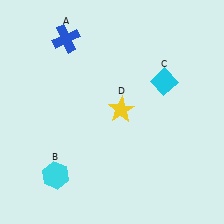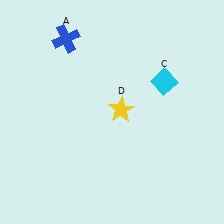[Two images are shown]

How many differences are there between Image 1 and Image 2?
There is 1 difference between the two images.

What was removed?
The cyan hexagon (B) was removed in Image 2.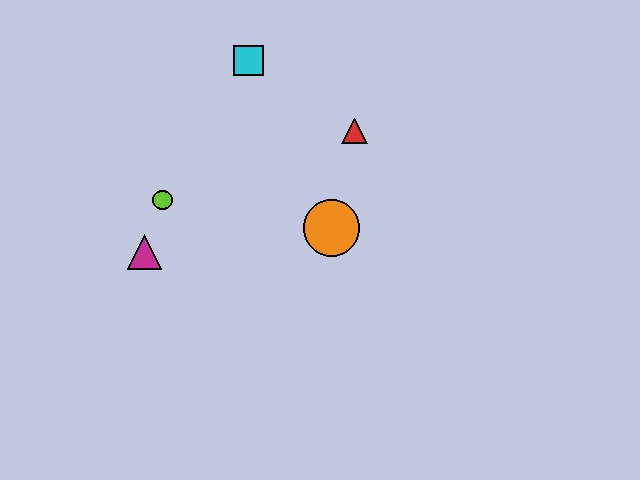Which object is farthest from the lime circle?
The red triangle is farthest from the lime circle.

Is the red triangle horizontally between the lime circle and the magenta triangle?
No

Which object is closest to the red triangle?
The orange circle is closest to the red triangle.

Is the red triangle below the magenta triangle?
No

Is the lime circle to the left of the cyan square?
Yes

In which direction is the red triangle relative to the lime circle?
The red triangle is to the right of the lime circle.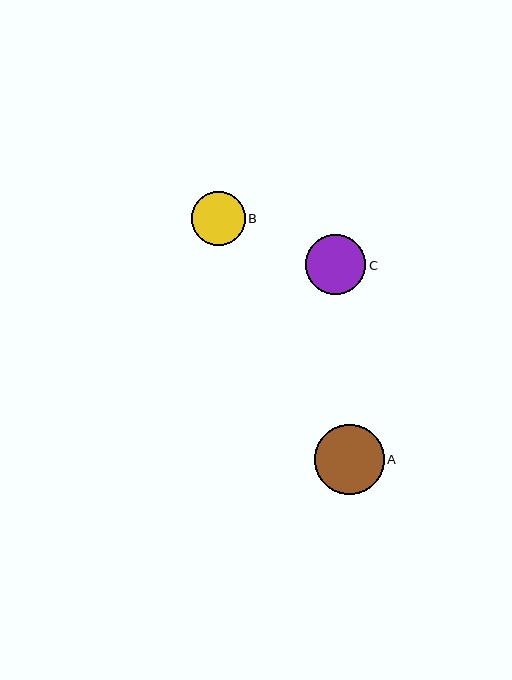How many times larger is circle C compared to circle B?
Circle C is approximately 1.1 times the size of circle B.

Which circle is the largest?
Circle A is the largest with a size of approximately 70 pixels.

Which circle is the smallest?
Circle B is the smallest with a size of approximately 54 pixels.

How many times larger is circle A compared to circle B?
Circle A is approximately 1.3 times the size of circle B.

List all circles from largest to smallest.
From largest to smallest: A, C, B.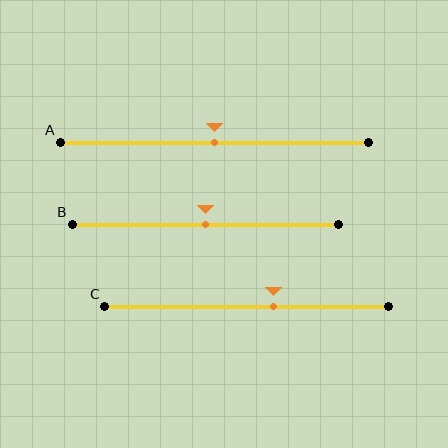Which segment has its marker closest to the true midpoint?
Segment A has its marker closest to the true midpoint.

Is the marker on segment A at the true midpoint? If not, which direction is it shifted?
Yes, the marker on segment A is at the true midpoint.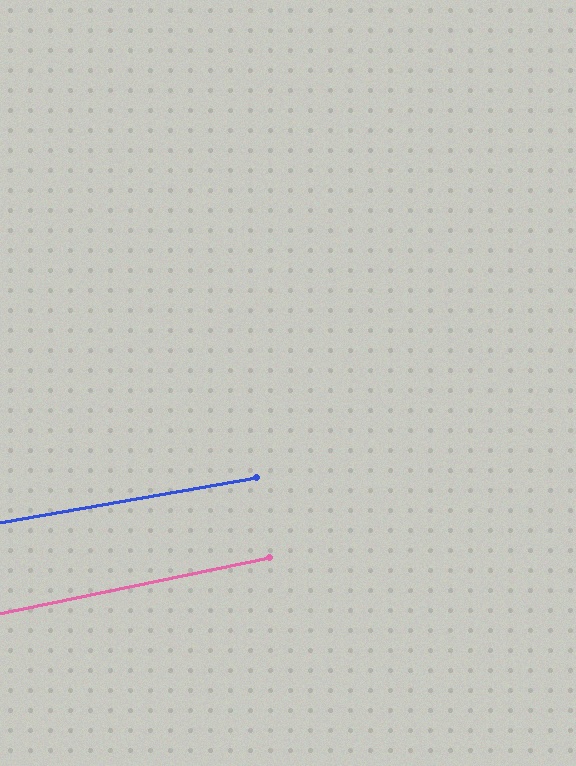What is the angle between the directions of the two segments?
Approximately 2 degrees.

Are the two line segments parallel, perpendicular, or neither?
Parallel — their directions differ by only 1.7°.